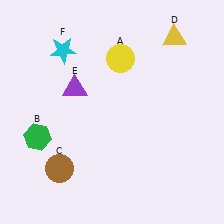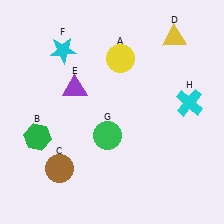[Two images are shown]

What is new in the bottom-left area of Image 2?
A green circle (G) was added in the bottom-left area of Image 2.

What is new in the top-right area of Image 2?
A cyan cross (H) was added in the top-right area of Image 2.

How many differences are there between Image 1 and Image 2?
There are 2 differences between the two images.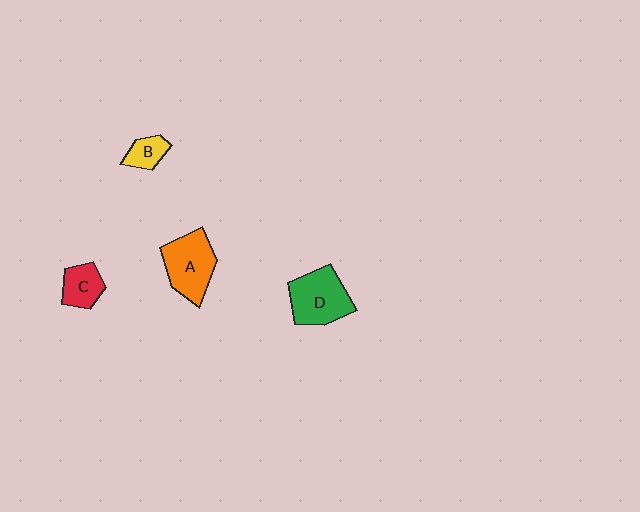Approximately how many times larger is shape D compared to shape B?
Approximately 2.5 times.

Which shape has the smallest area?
Shape B (yellow).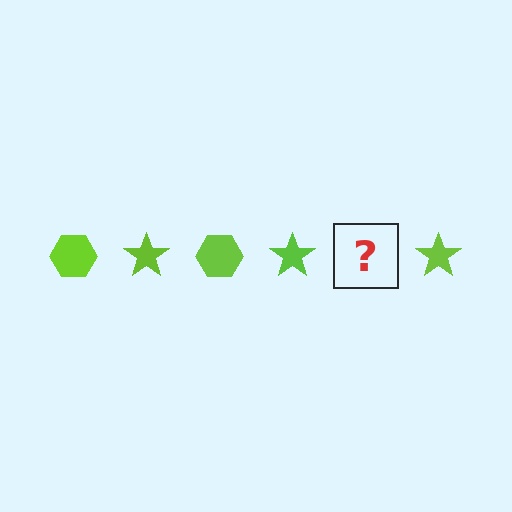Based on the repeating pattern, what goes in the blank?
The blank should be a lime hexagon.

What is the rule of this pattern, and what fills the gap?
The rule is that the pattern cycles through hexagon, star shapes in lime. The gap should be filled with a lime hexagon.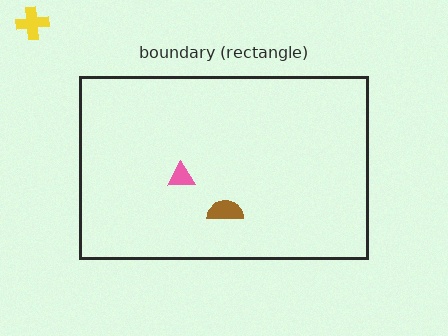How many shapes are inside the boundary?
2 inside, 1 outside.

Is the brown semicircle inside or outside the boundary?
Inside.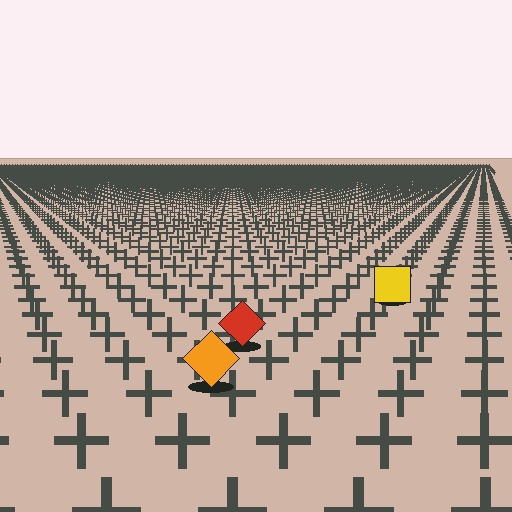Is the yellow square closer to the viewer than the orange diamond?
No. The orange diamond is closer — you can tell from the texture gradient: the ground texture is coarser near it.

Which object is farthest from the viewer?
The yellow square is farthest from the viewer. It appears smaller and the ground texture around it is denser.